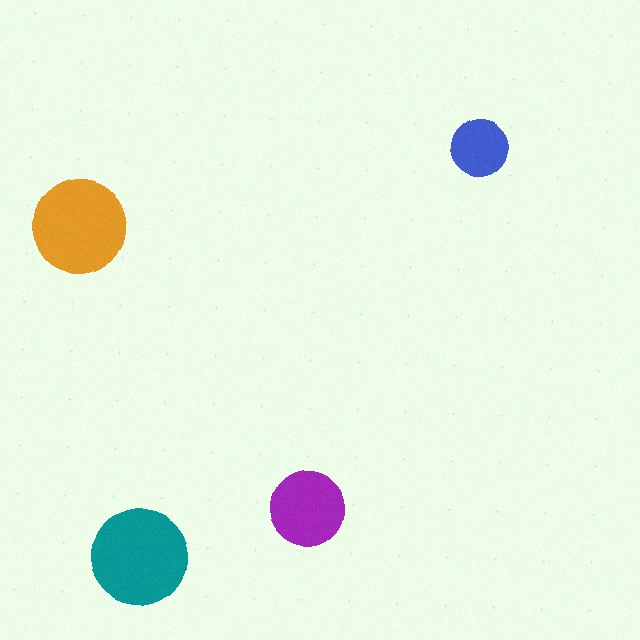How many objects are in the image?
There are 4 objects in the image.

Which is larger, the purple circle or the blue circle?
The purple one.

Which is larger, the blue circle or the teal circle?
The teal one.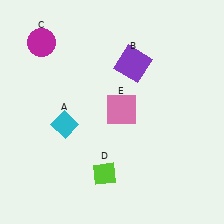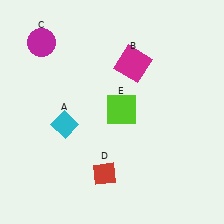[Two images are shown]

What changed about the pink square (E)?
In Image 1, E is pink. In Image 2, it changed to lime.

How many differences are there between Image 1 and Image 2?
There are 3 differences between the two images.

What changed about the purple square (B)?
In Image 1, B is purple. In Image 2, it changed to magenta.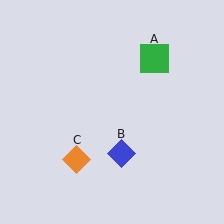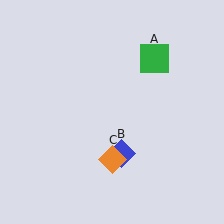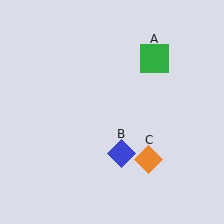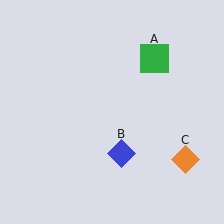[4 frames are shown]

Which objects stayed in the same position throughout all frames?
Green square (object A) and blue diamond (object B) remained stationary.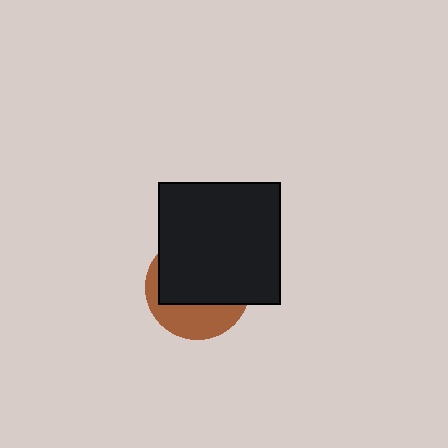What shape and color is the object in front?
The object in front is a black square.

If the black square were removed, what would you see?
You would see the complete brown circle.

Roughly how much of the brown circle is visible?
A small part of it is visible (roughly 34%).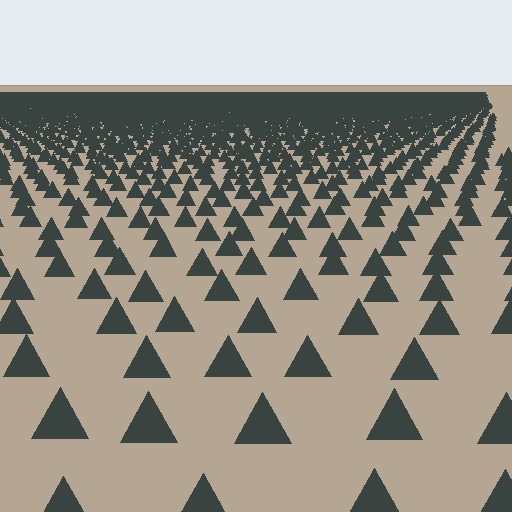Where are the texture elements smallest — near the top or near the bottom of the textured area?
Near the top.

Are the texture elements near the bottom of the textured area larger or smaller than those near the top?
Larger. Near the bottom, elements are closer to the viewer and appear at a bigger on-screen size.